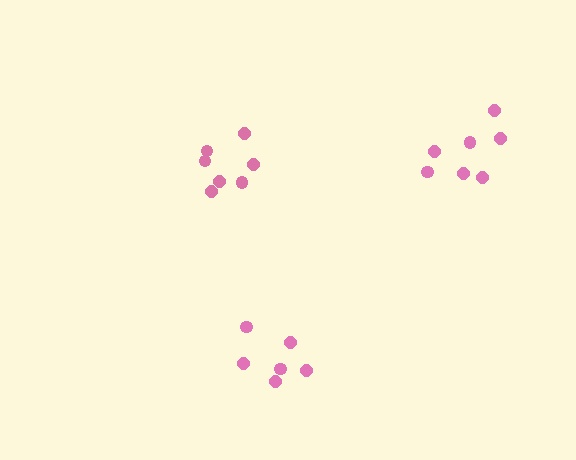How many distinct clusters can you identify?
There are 3 distinct clusters.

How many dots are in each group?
Group 1: 7 dots, Group 2: 7 dots, Group 3: 6 dots (20 total).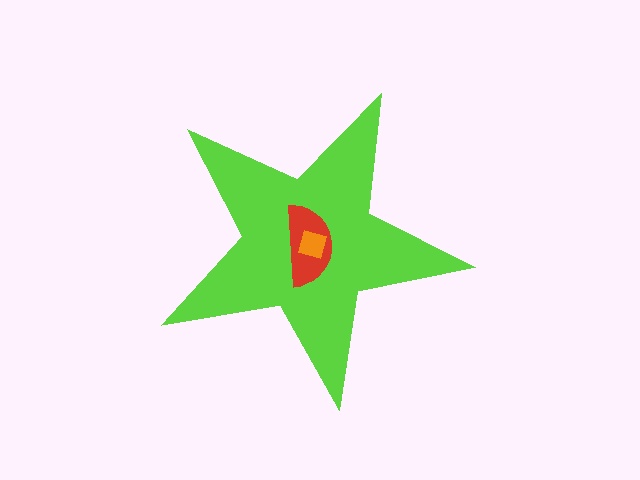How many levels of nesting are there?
3.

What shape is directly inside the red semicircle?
The orange square.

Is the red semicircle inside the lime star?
Yes.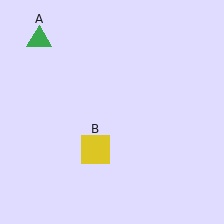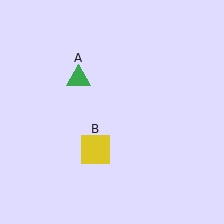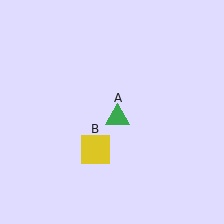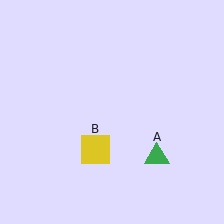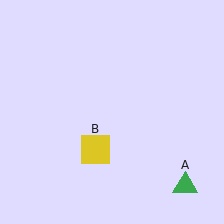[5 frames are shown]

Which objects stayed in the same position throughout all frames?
Yellow square (object B) remained stationary.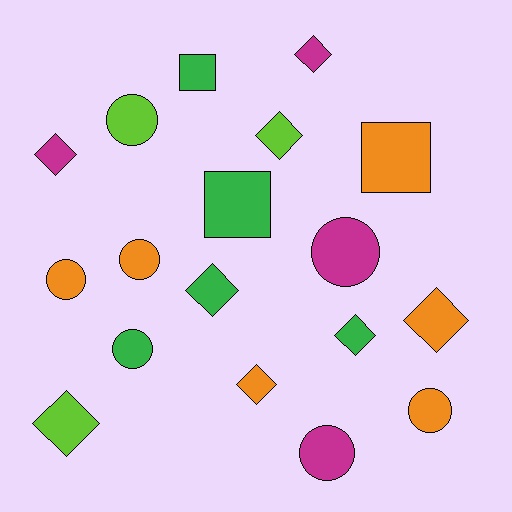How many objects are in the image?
There are 18 objects.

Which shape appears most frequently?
Diamond, with 8 objects.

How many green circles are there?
There is 1 green circle.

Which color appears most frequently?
Orange, with 6 objects.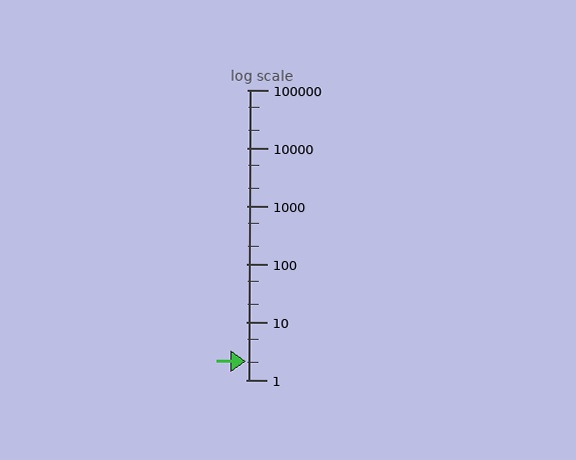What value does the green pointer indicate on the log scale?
The pointer indicates approximately 2.1.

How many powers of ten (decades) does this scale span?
The scale spans 5 decades, from 1 to 100000.